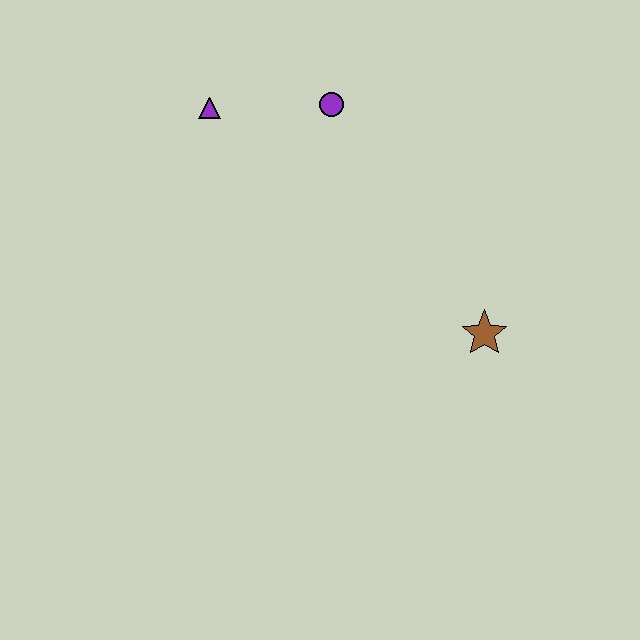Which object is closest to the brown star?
The purple circle is closest to the brown star.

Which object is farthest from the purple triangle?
The brown star is farthest from the purple triangle.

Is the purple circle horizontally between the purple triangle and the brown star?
Yes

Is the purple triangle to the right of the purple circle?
No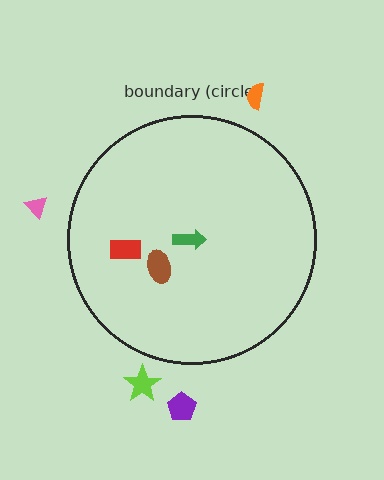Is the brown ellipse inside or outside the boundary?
Inside.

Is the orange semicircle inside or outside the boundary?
Outside.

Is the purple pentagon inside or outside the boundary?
Outside.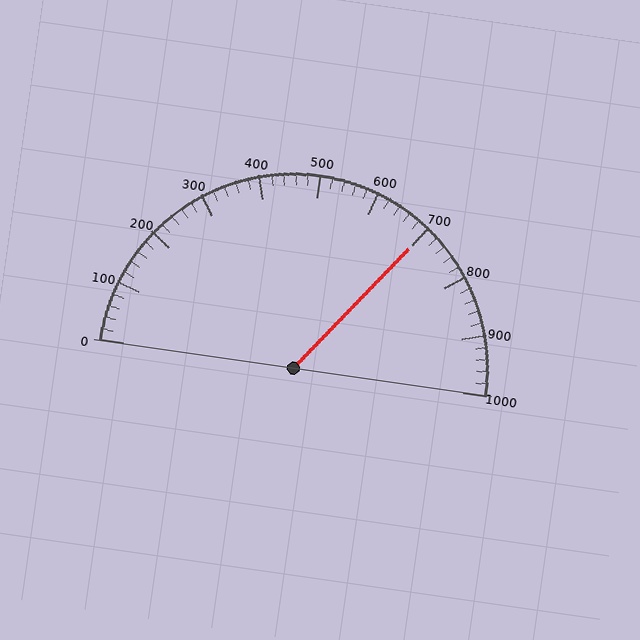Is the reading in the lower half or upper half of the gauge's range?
The reading is in the upper half of the range (0 to 1000).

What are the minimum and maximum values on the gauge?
The gauge ranges from 0 to 1000.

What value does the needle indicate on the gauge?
The needle indicates approximately 700.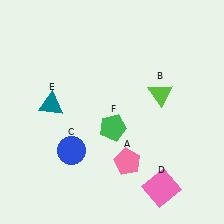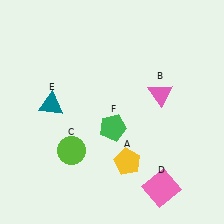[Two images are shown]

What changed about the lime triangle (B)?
In Image 1, B is lime. In Image 2, it changed to pink.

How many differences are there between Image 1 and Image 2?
There are 3 differences between the two images.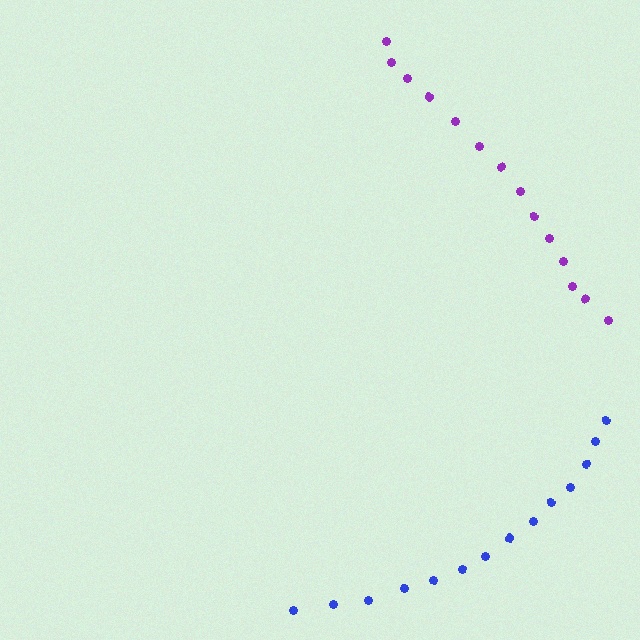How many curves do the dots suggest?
There are 2 distinct paths.